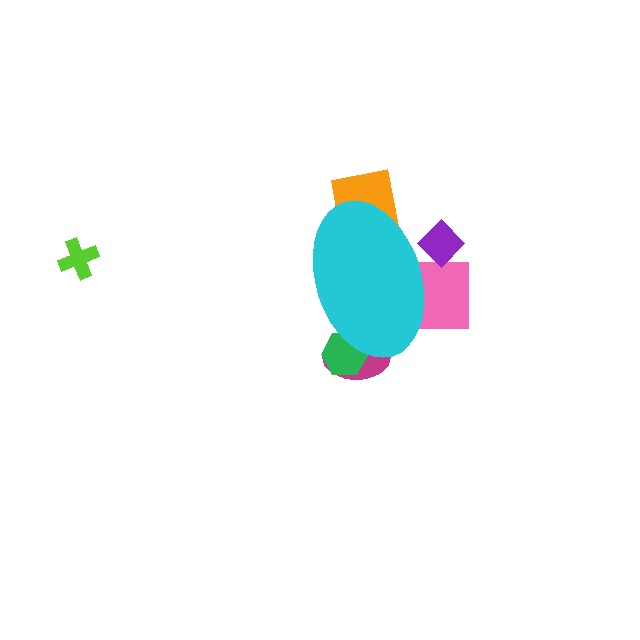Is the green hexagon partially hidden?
Yes, the green hexagon is partially hidden behind the cyan ellipse.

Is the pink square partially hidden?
Yes, the pink square is partially hidden behind the cyan ellipse.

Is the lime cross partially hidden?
No, the lime cross is fully visible.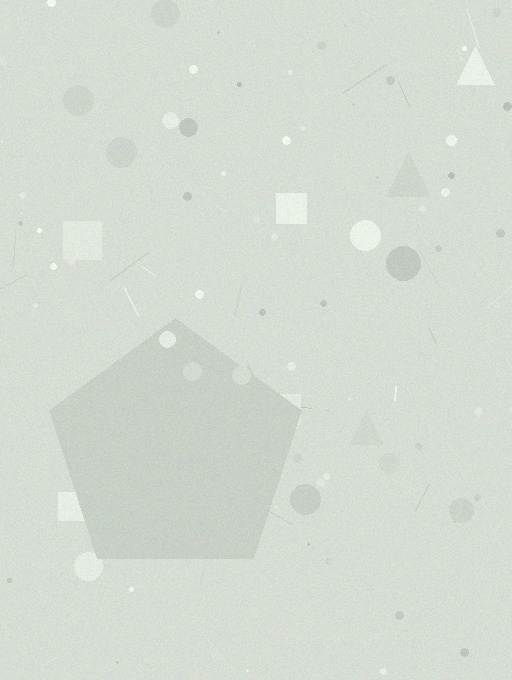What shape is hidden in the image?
A pentagon is hidden in the image.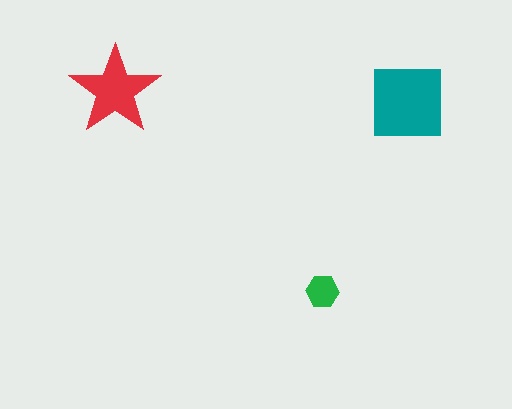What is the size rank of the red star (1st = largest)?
2nd.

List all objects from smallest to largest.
The green hexagon, the red star, the teal square.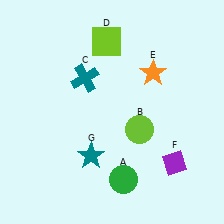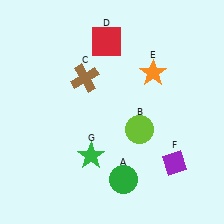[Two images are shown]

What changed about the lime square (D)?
In Image 1, D is lime. In Image 2, it changed to red.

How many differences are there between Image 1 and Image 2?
There are 3 differences between the two images.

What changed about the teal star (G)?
In Image 1, G is teal. In Image 2, it changed to green.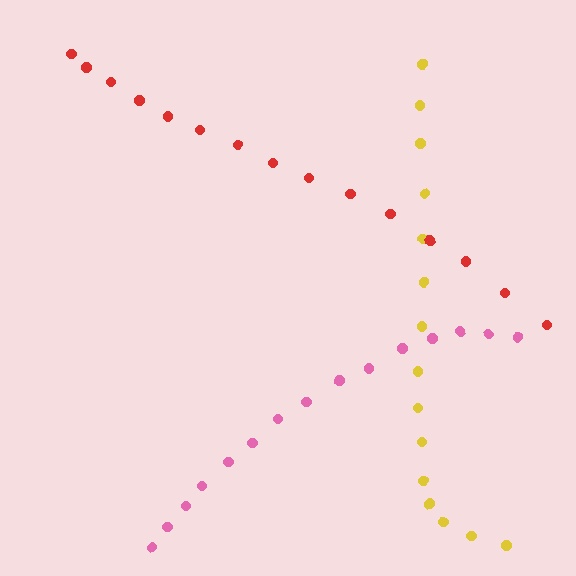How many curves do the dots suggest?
There are 3 distinct paths.